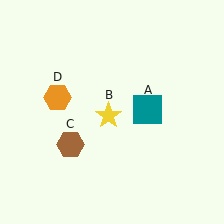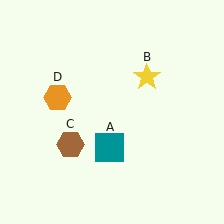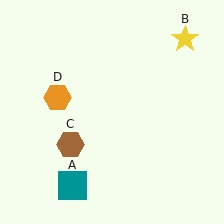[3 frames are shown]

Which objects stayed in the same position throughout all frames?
Brown hexagon (object C) and orange hexagon (object D) remained stationary.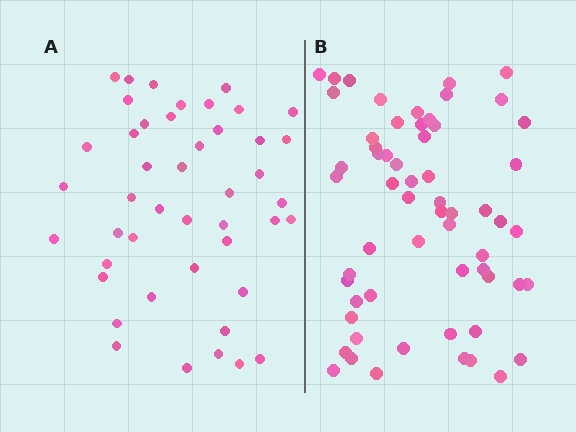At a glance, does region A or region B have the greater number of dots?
Region B (the right region) has more dots.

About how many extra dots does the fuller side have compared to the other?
Region B has approximately 15 more dots than region A.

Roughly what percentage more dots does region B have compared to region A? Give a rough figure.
About 35% more.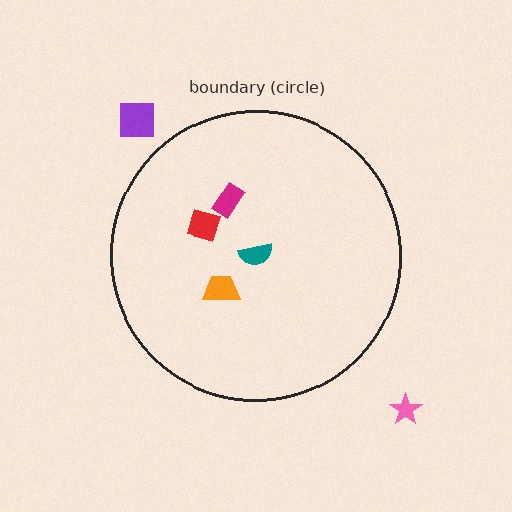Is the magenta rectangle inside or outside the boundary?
Inside.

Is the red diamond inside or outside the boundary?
Inside.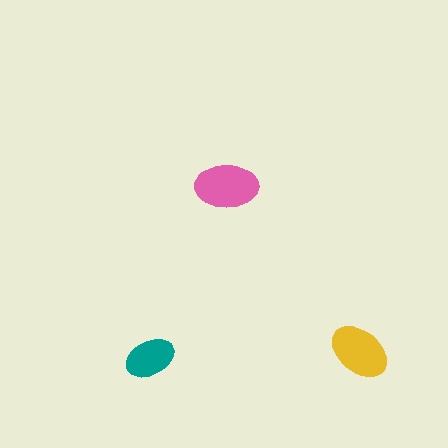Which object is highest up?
The pink ellipse is topmost.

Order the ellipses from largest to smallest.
the pink one, the yellow one, the teal one.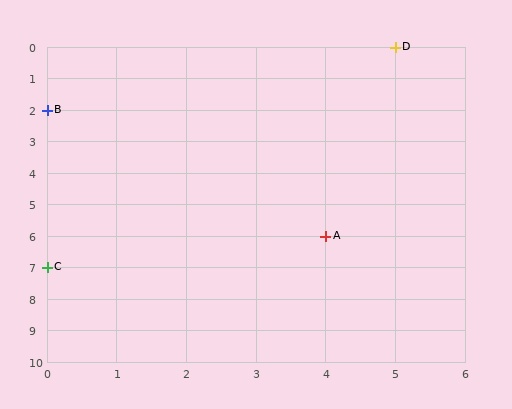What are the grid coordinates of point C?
Point C is at grid coordinates (0, 7).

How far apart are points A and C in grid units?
Points A and C are 4 columns and 1 row apart (about 4.1 grid units diagonally).